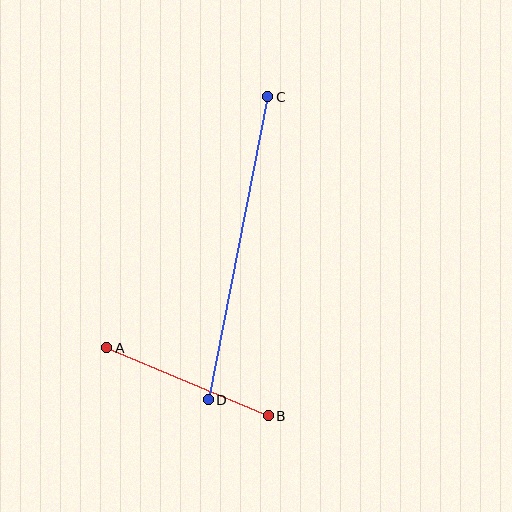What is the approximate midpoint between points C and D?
The midpoint is at approximately (238, 248) pixels.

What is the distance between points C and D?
The distance is approximately 309 pixels.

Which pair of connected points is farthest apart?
Points C and D are farthest apart.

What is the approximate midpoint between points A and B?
The midpoint is at approximately (187, 382) pixels.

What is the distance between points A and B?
The distance is approximately 175 pixels.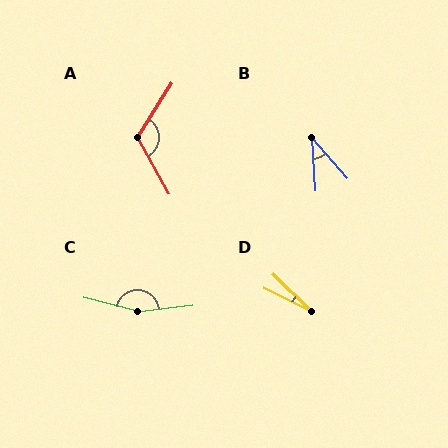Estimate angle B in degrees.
Approximately 37 degrees.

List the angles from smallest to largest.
D (17°), B (37°), A (118°), C (159°).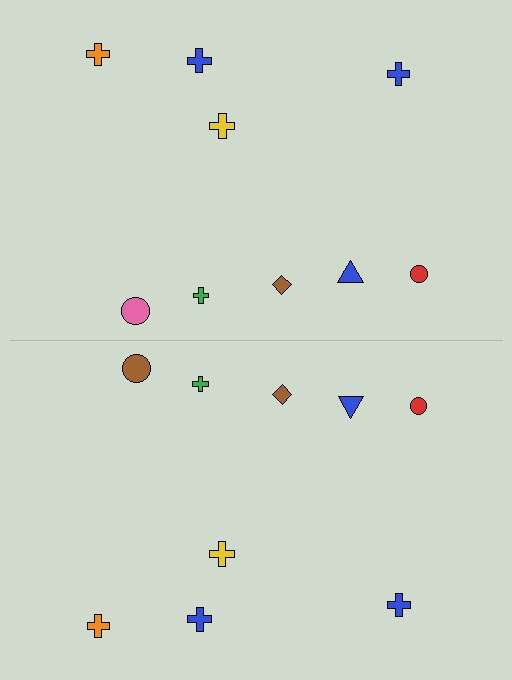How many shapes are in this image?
There are 18 shapes in this image.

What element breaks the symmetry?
The brown circle on the bottom side breaks the symmetry — its mirror counterpart is pink.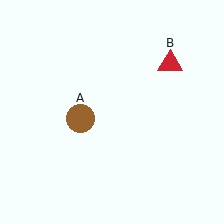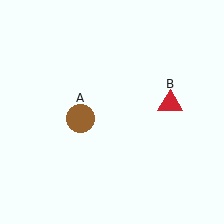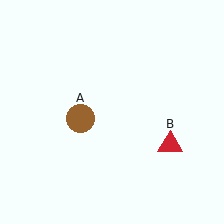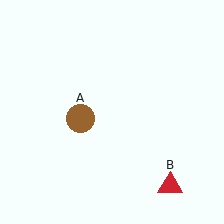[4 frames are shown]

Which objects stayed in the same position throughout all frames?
Brown circle (object A) remained stationary.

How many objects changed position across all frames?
1 object changed position: red triangle (object B).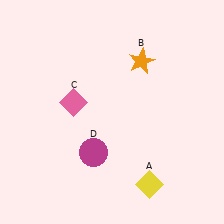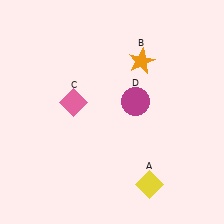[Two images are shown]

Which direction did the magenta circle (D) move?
The magenta circle (D) moved up.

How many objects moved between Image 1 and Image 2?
1 object moved between the two images.